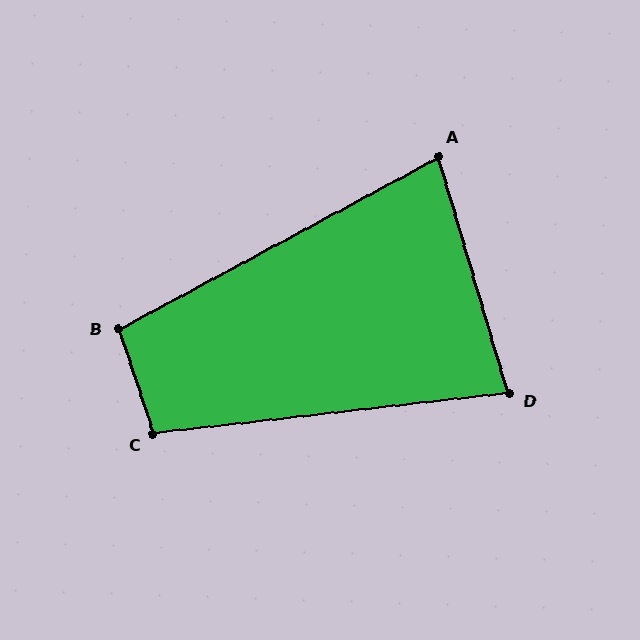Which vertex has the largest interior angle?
C, at approximately 102 degrees.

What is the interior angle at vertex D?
Approximately 80 degrees (acute).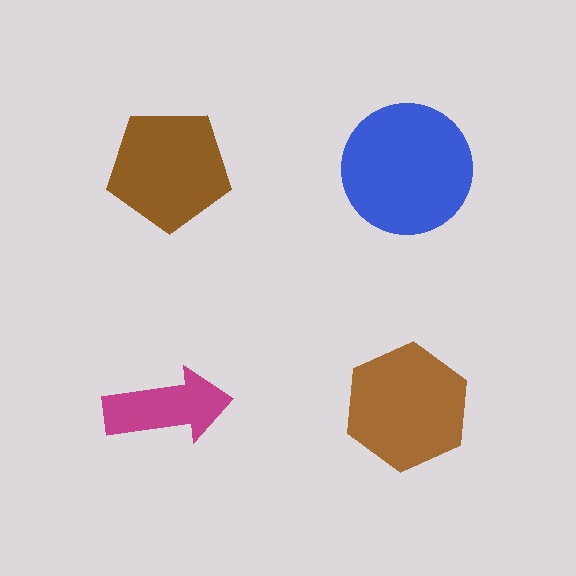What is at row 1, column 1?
A brown pentagon.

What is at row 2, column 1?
A magenta arrow.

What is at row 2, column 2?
A brown hexagon.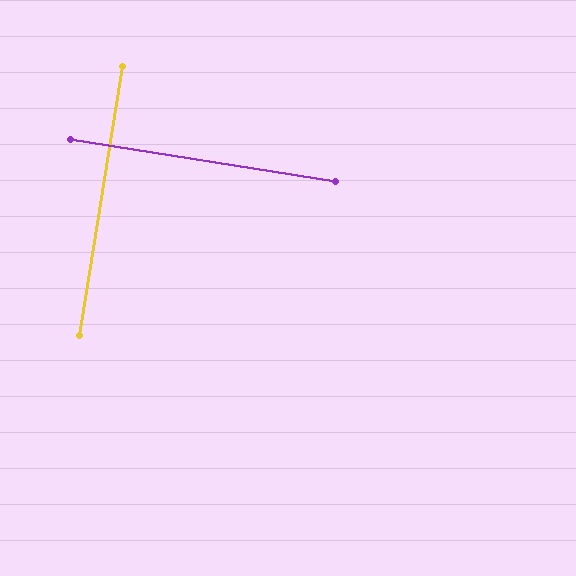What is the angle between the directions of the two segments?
Approximately 90 degrees.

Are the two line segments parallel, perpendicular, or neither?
Perpendicular — they meet at approximately 90°.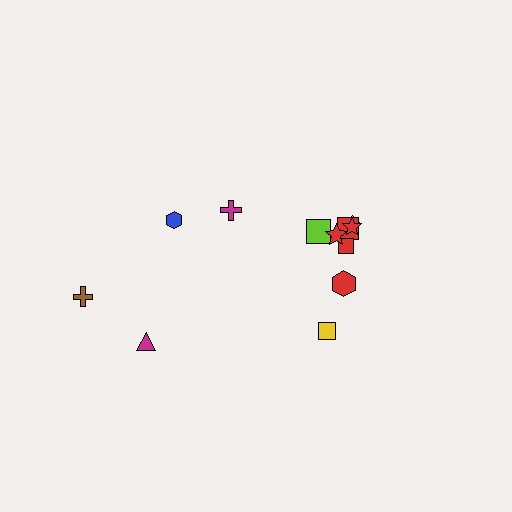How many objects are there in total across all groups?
There are 12 objects.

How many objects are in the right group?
There are 8 objects.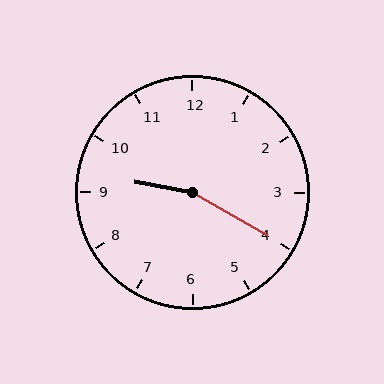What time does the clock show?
9:20.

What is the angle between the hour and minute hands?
Approximately 160 degrees.